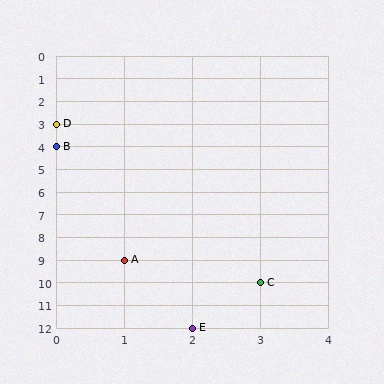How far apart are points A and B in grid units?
Points A and B are 1 column and 5 rows apart (about 5.1 grid units diagonally).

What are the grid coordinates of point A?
Point A is at grid coordinates (1, 9).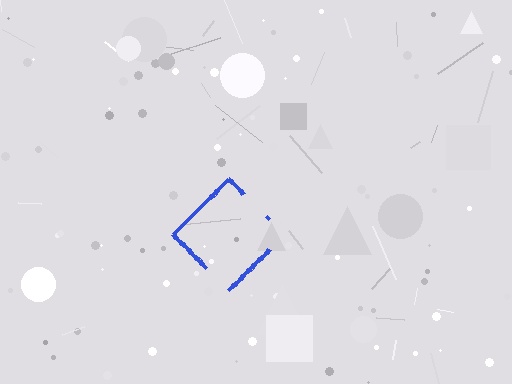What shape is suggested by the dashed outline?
The dashed outline suggests a diamond.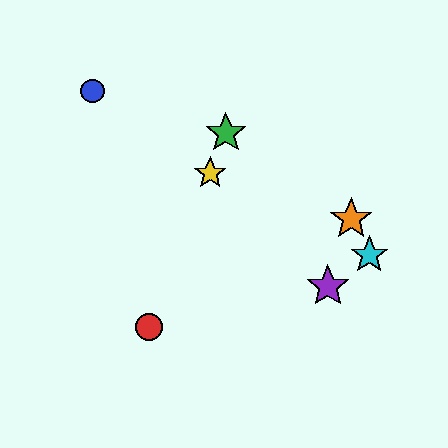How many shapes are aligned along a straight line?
3 shapes (the red circle, the green star, the yellow star) are aligned along a straight line.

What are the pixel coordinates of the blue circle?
The blue circle is at (93, 91).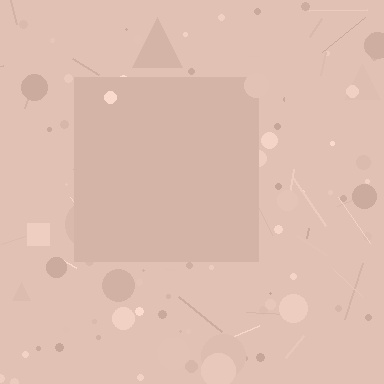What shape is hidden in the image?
A square is hidden in the image.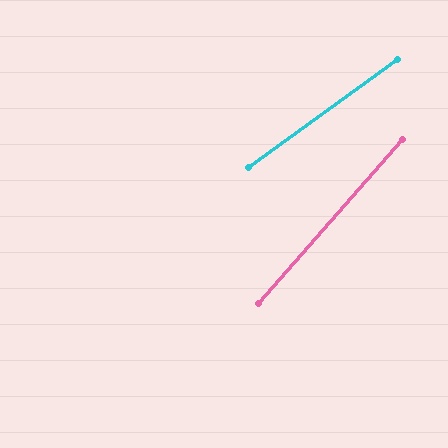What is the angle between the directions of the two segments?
Approximately 13 degrees.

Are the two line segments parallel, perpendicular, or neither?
Neither parallel nor perpendicular — they differ by about 13°.